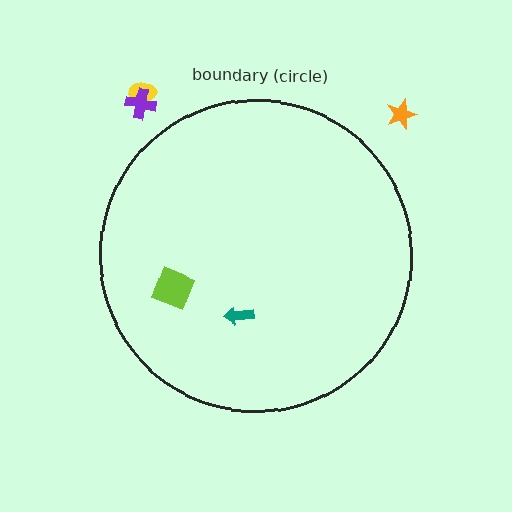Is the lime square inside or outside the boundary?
Inside.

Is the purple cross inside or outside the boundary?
Outside.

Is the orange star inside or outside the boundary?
Outside.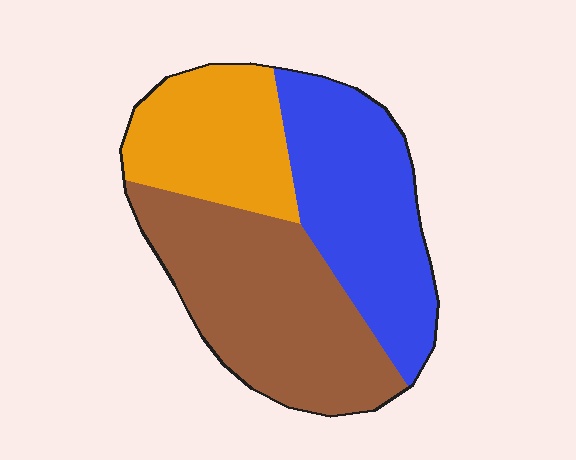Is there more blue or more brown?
Brown.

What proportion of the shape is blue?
Blue covers 35% of the shape.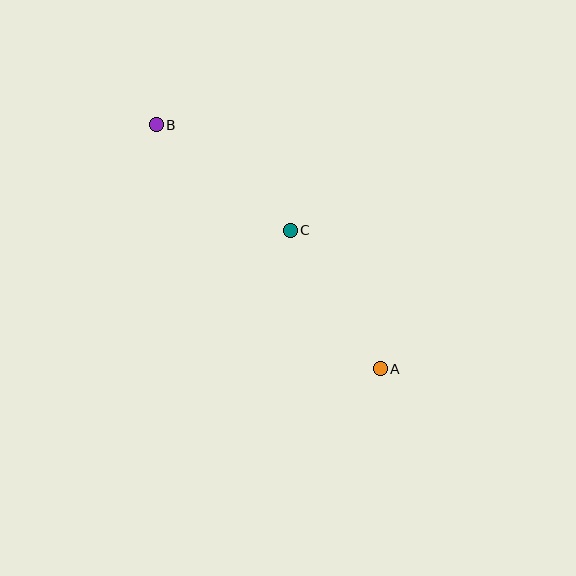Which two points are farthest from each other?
Points A and B are farthest from each other.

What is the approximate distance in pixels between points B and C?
The distance between B and C is approximately 170 pixels.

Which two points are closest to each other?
Points A and C are closest to each other.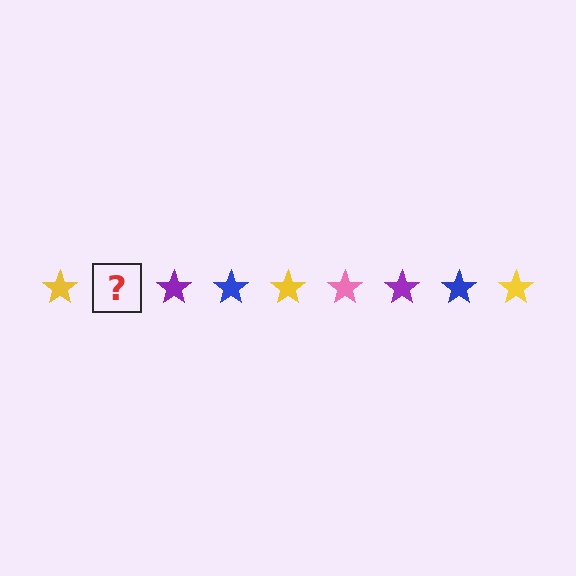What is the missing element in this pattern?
The missing element is a pink star.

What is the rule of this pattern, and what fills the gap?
The rule is that the pattern cycles through yellow, pink, purple, blue stars. The gap should be filled with a pink star.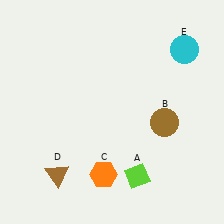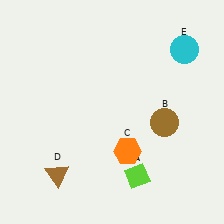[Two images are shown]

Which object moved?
The orange hexagon (C) moved up.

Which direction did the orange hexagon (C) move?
The orange hexagon (C) moved up.